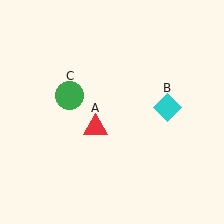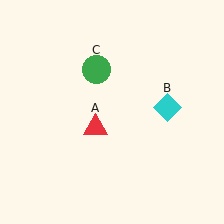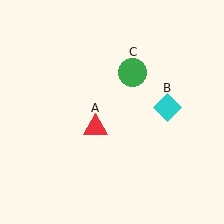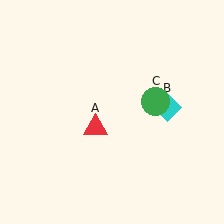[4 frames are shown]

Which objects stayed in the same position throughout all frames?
Red triangle (object A) and cyan diamond (object B) remained stationary.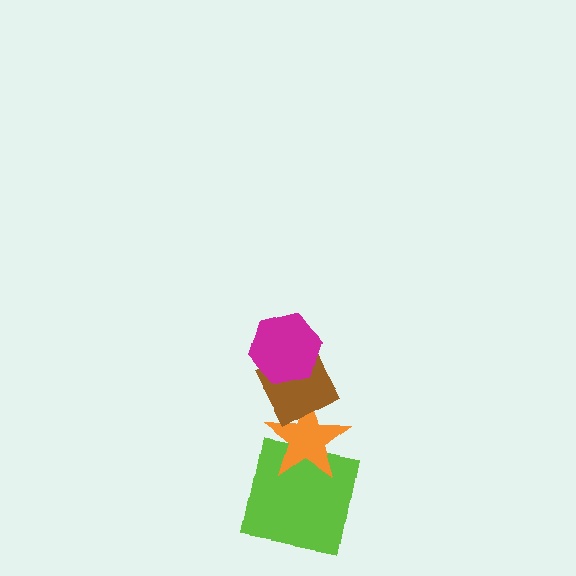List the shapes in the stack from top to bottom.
From top to bottom: the magenta hexagon, the brown diamond, the orange star, the lime square.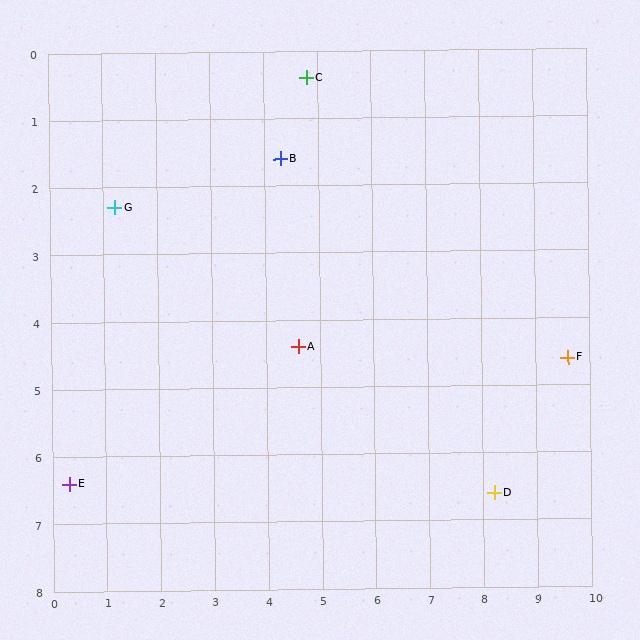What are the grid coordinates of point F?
Point F is at approximately (9.6, 4.6).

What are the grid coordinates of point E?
Point E is at approximately (0.3, 6.4).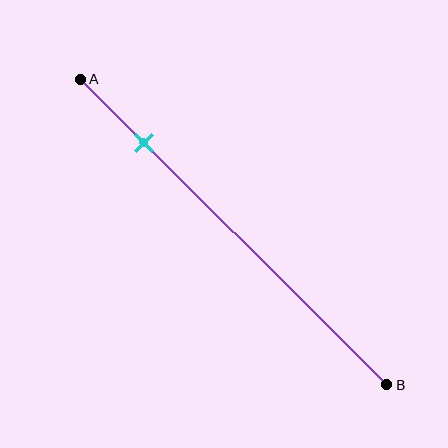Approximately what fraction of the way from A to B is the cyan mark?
The cyan mark is approximately 20% of the way from A to B.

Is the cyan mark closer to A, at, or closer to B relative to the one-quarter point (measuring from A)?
The cyan mark is closer to point A than the one-quarter point of segment AB.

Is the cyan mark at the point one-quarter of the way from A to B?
No, the mark is at about 20% from A, not at the 25% one-quarter point.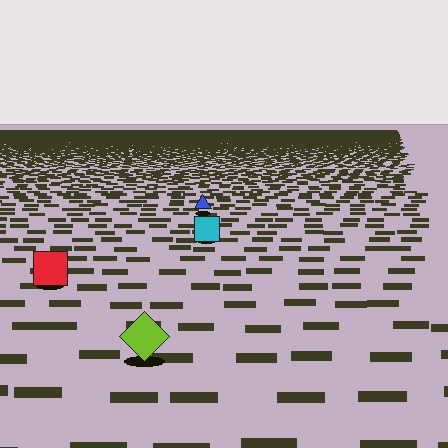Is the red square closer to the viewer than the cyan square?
Yes. The red square is closer — you can tell from the texture gradient: the ground texture is coarser near it.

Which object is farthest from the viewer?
The blue triangle is farthest from the viewer. It appears smaller and the ground texture around it is denser.